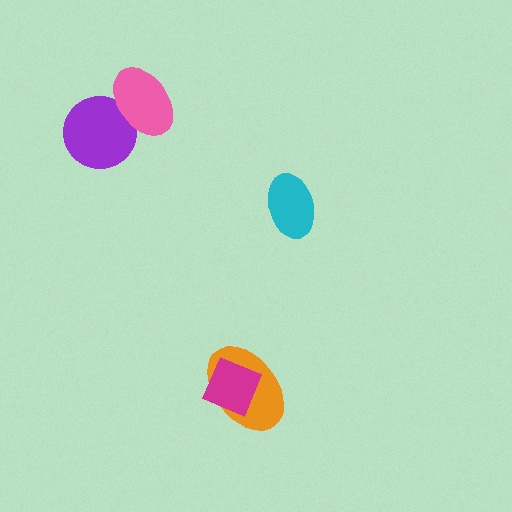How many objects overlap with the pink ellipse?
1 object overlaps with the pink ellipse.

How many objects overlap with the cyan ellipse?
0 objects overlap with the cyan ellipse.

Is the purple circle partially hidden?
Yes, it is partially covered by another shape.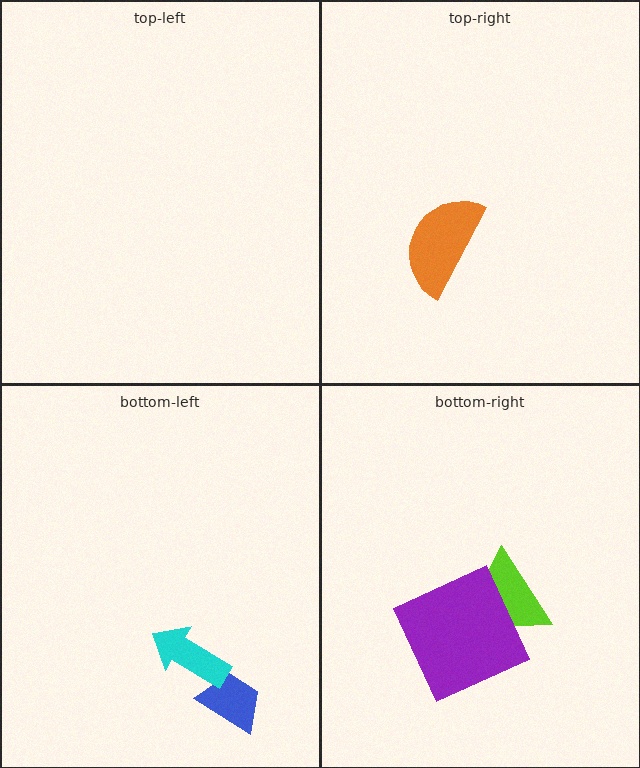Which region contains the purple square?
The bottom-right region.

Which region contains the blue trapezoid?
The bottom-left region.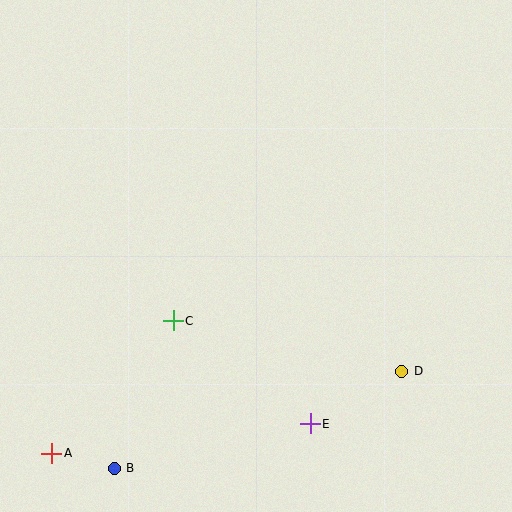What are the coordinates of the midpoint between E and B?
The midpoint between E and B is at (212, 446).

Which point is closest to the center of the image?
Point C at (173, 321) is closest to the center.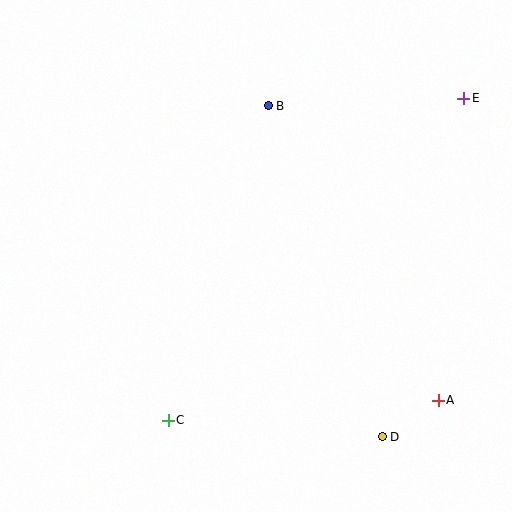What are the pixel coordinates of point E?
Point E is at (464, 98).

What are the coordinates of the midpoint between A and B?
The midpoint between A and B is at (353, 253).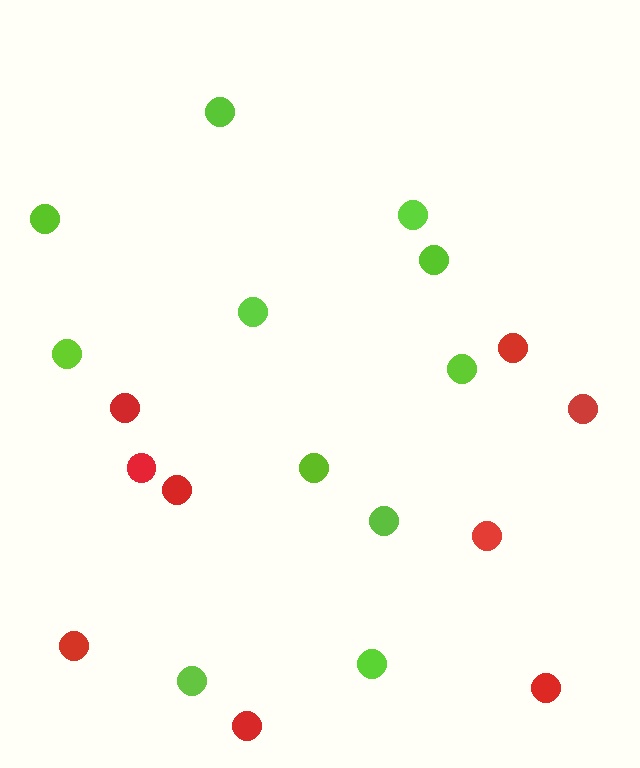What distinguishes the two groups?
There are 2 groups: one group of lime circles (11) and one group of red circles (9).